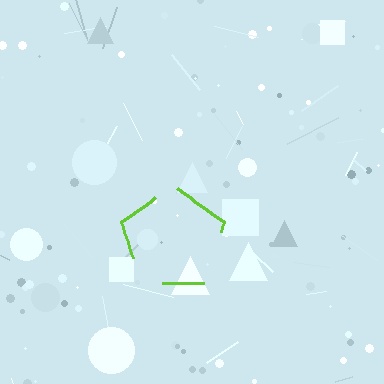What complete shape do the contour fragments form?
The contour fragments form a pentagon.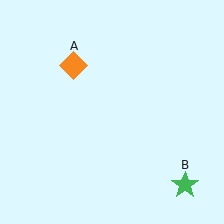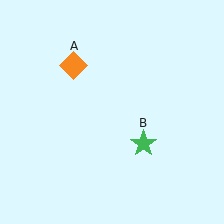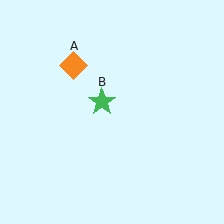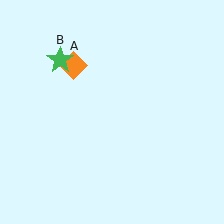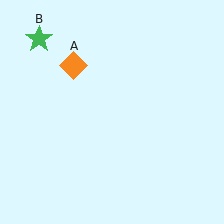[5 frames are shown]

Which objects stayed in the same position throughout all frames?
Orange diamond (object A) remained stationary.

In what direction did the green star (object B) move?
The green star (object B) moved up and to the left.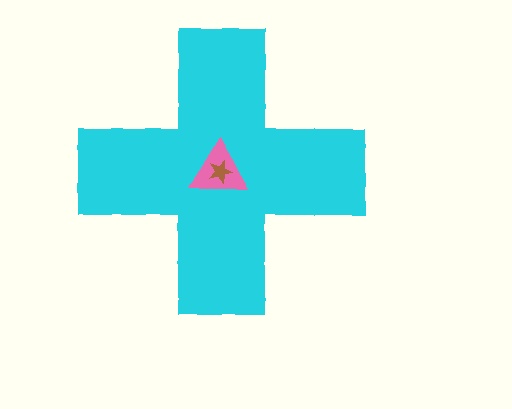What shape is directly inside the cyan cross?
The pink triangle.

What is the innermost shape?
The brown star.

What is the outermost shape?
The cyan cross.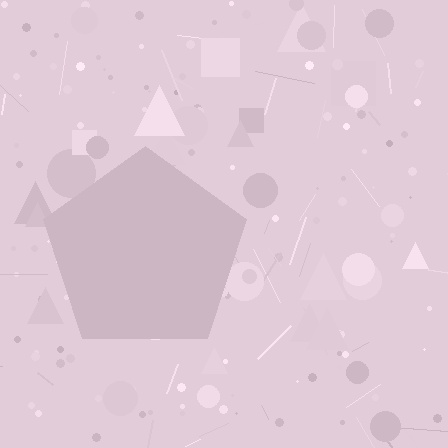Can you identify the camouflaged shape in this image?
The camouflaged shape is a pentagon.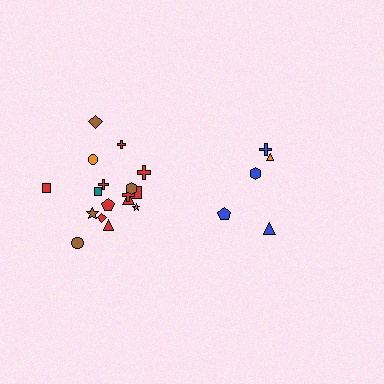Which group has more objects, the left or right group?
The left group.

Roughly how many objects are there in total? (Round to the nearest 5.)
Roughly 25 objects in total.